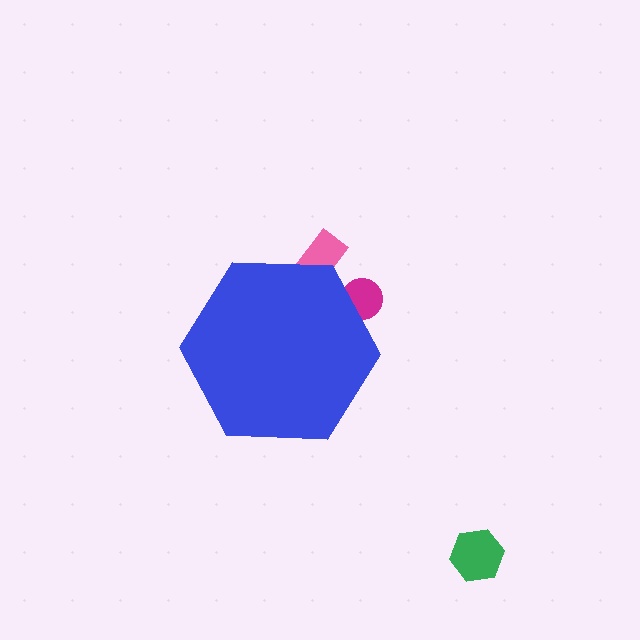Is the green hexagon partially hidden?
No, the green hexagon is fully visible.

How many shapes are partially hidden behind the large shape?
2 shapes are partially hidden.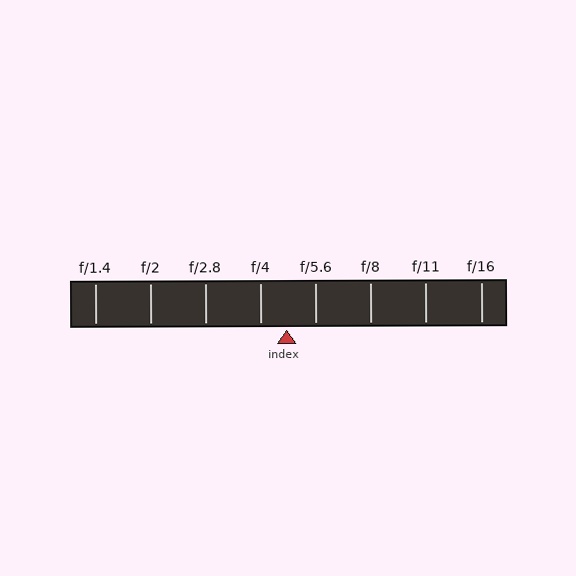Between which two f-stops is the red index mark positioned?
The index mark is between f/4 and f/5.6.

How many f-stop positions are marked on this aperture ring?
There are 8 f-stop positions marked.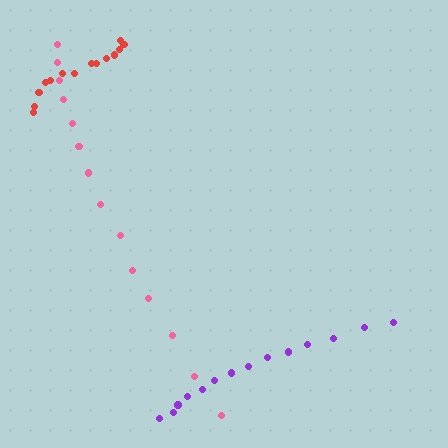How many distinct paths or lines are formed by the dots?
There are 3 distinct paths.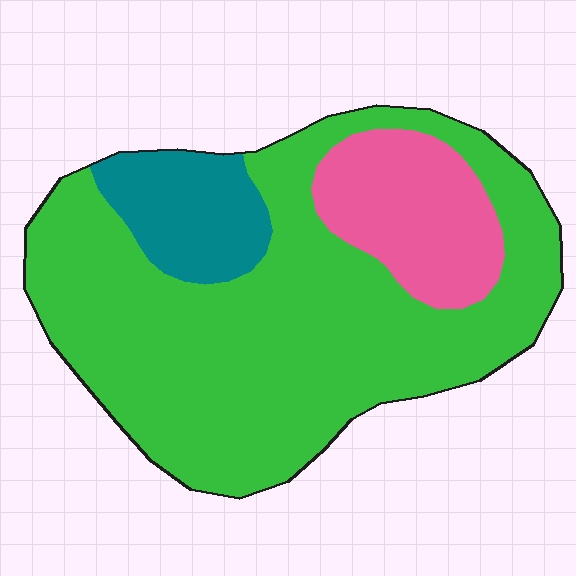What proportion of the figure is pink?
Pink takes up less than a sixth of the figure.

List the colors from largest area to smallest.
From largest to smallest: green, pink, teal.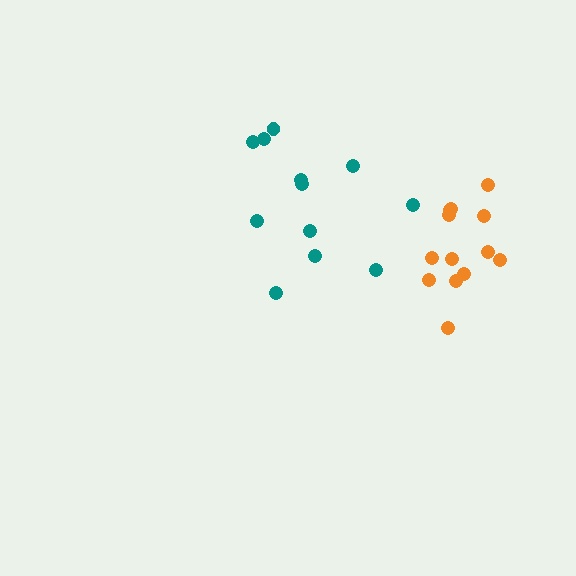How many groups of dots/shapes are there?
There are 2 groups.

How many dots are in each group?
Group 1: 12 dots, Group 2: 13 dots (25 total).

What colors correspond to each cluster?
The clusters are colored: teal, orange.